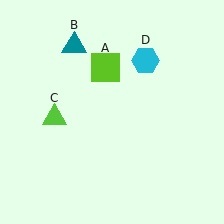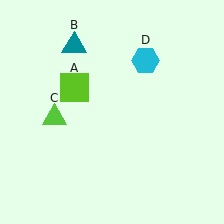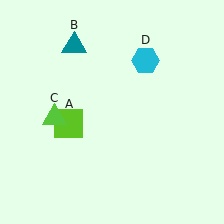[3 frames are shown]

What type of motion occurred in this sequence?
The lime square (object A) rotated counterclockwise around the center of the scene.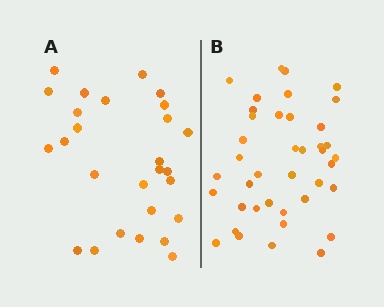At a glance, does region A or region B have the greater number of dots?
Region B (the right region) has more dots.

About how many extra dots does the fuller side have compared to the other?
Region B has approximately 15 more dots than region A.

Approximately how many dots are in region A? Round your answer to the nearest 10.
About 30 dots. (The exact count is 27, which rounds to 30.)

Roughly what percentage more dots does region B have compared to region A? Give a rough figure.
About 50% more.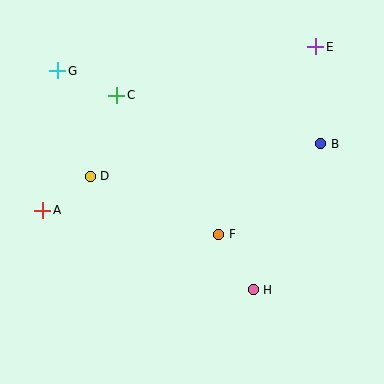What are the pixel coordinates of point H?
Point H is at (253, 290).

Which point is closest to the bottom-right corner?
Point H is closest to the bottom-right corner.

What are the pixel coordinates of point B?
Point B is at (321, 144).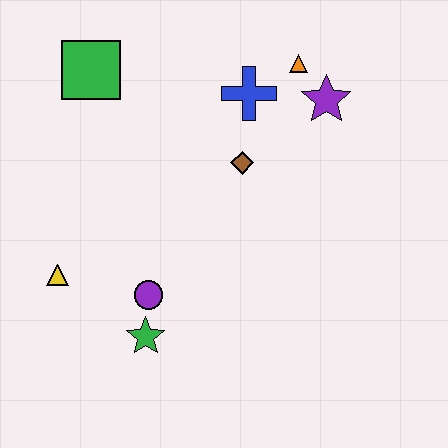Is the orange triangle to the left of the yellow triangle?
No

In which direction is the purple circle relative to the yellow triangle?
The purple circle is to the right of the yellow triangle.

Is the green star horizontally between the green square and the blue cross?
Yes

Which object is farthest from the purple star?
The yellow triangle is farthest from the purple star.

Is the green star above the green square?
No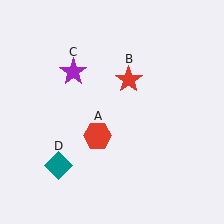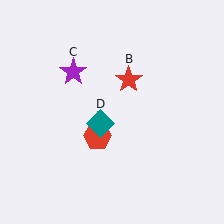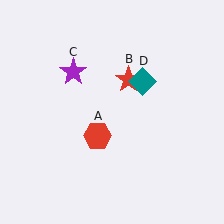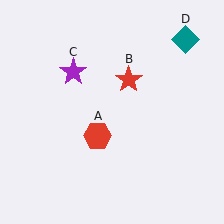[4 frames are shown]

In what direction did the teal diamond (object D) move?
The teal diamond (object D) moved up and to the right.